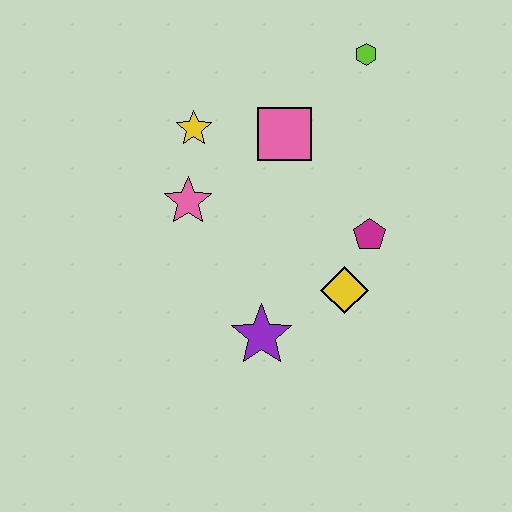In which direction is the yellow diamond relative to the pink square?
The yellow diamond is below the pink square.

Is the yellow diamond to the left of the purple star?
No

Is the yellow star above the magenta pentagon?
Yes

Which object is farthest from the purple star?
The lime hexagon is farthest from the purple star.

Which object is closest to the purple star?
The yellow diamond is closest to the purple star.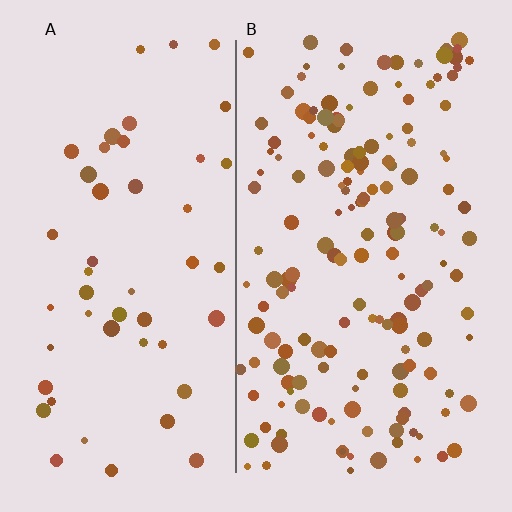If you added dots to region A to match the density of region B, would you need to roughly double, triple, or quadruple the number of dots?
Approximately triple.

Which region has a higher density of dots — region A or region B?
B (the right).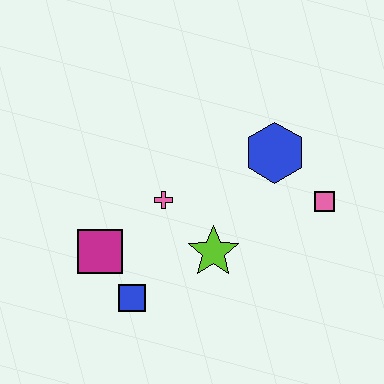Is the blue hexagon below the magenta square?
No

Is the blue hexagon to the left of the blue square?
No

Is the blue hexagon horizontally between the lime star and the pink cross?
No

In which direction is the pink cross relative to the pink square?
The pink cross is to the left of the pink square.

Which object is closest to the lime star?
The pink cross is closest to the lime star.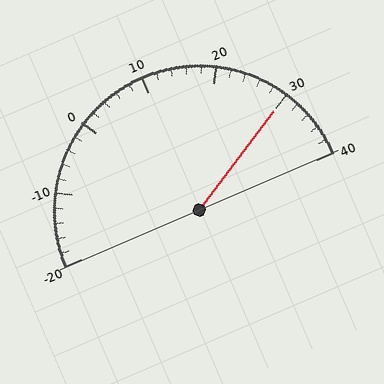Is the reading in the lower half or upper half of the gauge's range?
The reading is in the upper half of the range (-20 to 40).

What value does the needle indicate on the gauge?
The needle indicates approximately 30.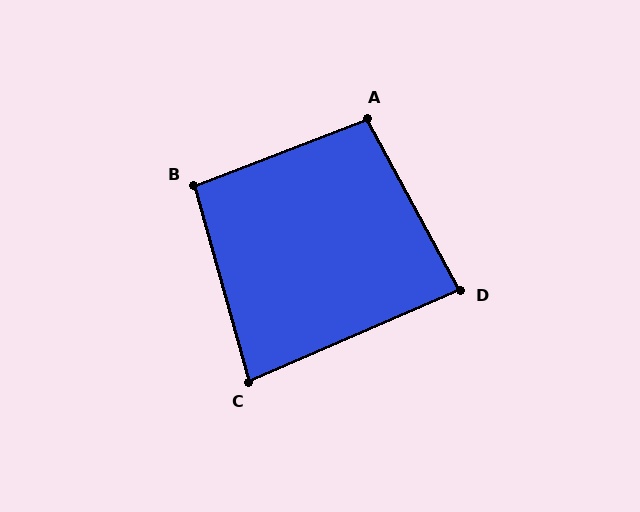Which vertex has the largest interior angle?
A, at approximately 98 degrees.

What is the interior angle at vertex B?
Approximately 95 degrees (obtuse).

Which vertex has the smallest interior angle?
C, at approximately 82 degrees.